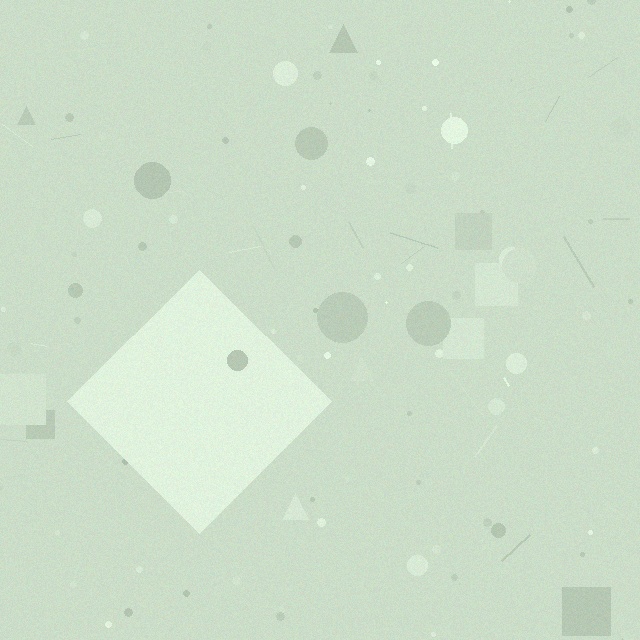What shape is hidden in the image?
A diamond is hidden in the image.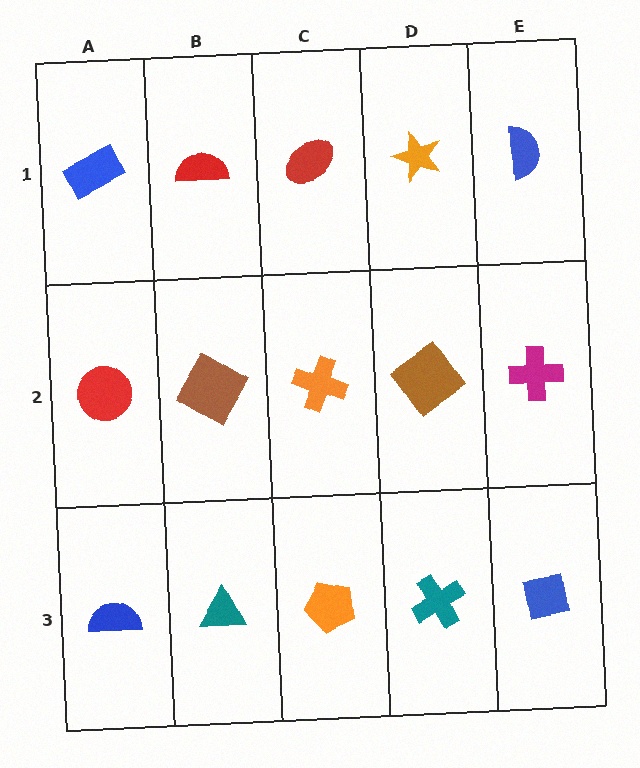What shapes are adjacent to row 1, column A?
A red circle (row 2, column A), a red semicircle (row 1, column B).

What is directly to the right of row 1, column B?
A red ellipse.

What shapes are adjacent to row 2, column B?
A red semicircle (row 1, column B), a teal triangle (row 3, column B), a red circle (row 2, column A), an orange cross (row 2, column C).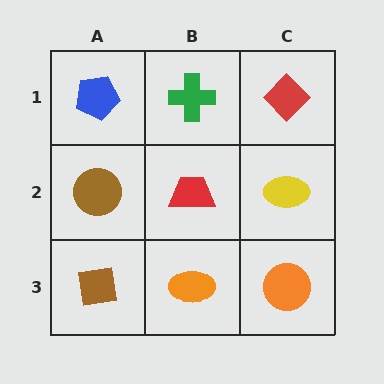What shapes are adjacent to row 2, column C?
A red diamond (row 1, column C), an orange circle (row 3, column C), a red trapezoid (row 2, column B).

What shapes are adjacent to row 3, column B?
A red trapezoid (row 2, column B), a brown square (row 3, column A), an orange circle (row 3, column C).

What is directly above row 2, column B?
A green cross.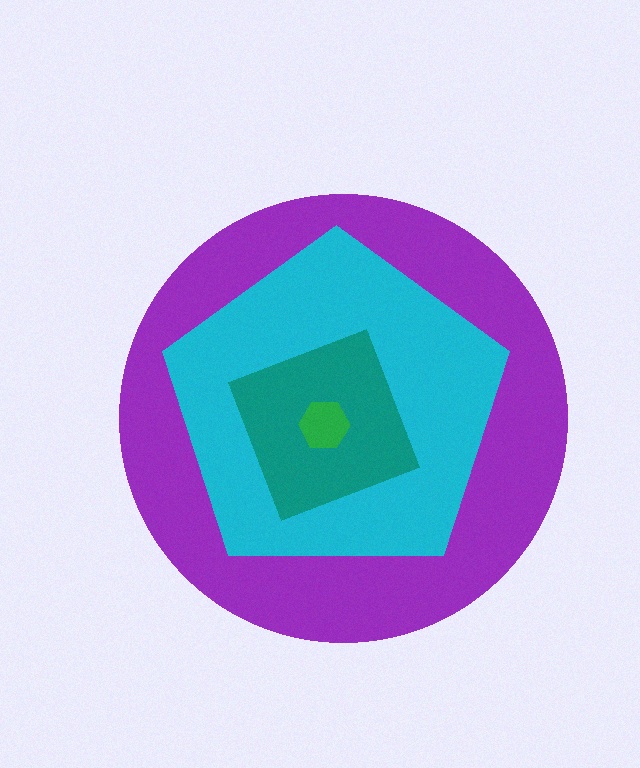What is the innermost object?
The green hexagon.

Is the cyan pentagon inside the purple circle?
Yes.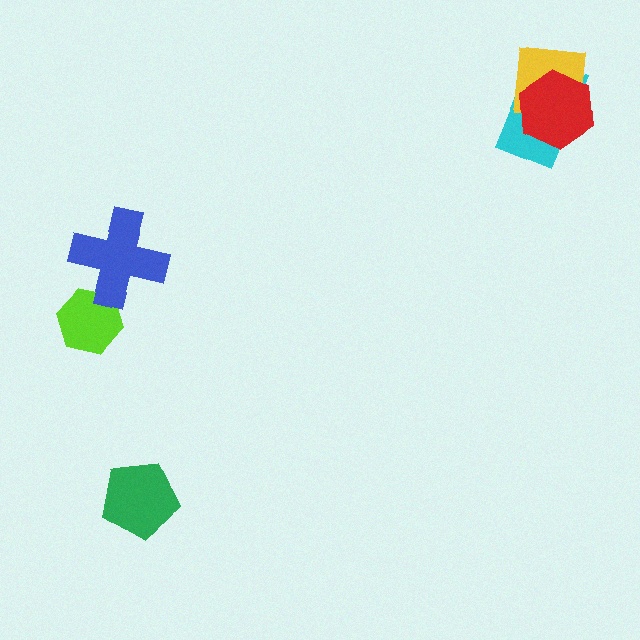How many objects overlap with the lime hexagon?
1 object overlaps with the lime hexagon.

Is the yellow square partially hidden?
Yes, it is partially covered by another shape.